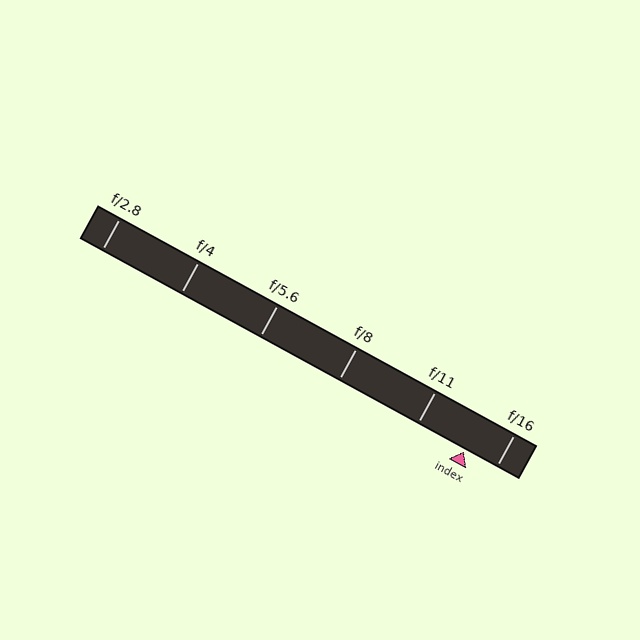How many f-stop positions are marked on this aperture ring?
There are 6 f-stop positions marked.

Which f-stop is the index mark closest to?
The index mark is closest to f/16.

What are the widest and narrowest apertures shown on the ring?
The widest aperture shown is f/2.8 and the narrowest is f/16.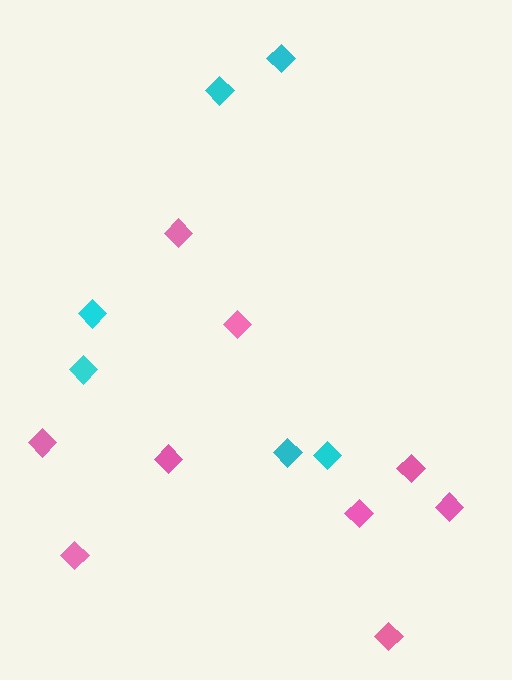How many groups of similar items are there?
There are 2 groups: one group of pink diamonds (9) and one group of cyan diamonds (6).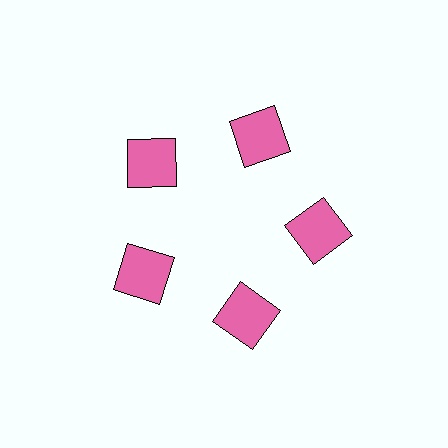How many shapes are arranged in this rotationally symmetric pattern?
There are 5 shapes, arranged in 5 groups of 1.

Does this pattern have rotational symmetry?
Yes, this pattern has 5-fold rotational symmetry. It looks the same after rotating 72 degrees around the center.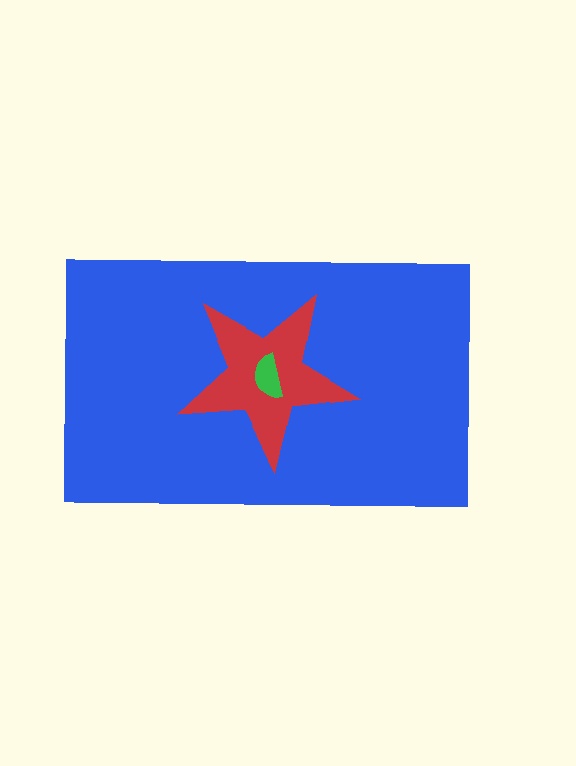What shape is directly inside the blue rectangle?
The red star.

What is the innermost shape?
The green semicircle.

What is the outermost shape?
The blue rectangle.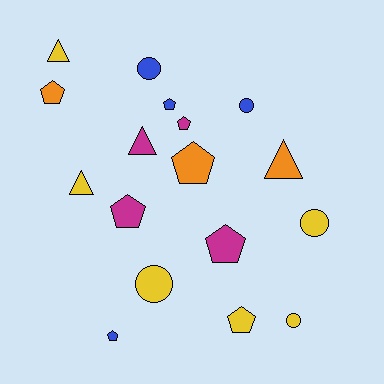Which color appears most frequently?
Yellow, with 6 objects.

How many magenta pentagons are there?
There are 3 magenta pentagons.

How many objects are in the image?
There are 17 objects.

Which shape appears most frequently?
Pentagon, with 8 objects.